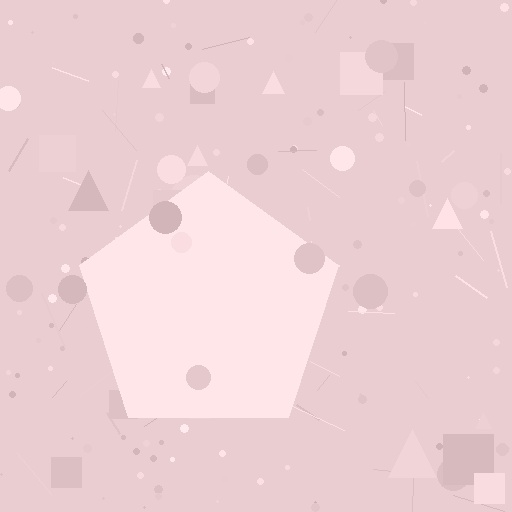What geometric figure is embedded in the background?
A pentagon is embedded in the background.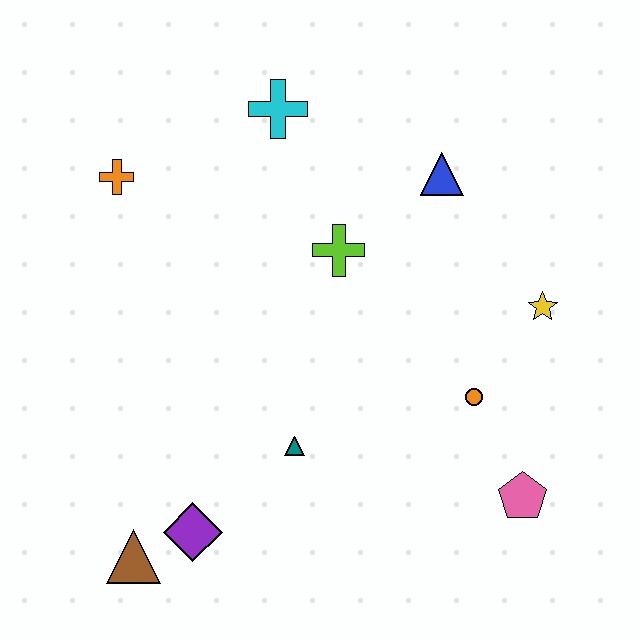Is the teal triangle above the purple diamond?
Yes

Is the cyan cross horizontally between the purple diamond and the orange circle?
Yes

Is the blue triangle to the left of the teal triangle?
No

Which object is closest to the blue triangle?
The lime cross is closest to the blue triangle.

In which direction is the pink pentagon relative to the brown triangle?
The pink pentagon is to the right of the brown triangle.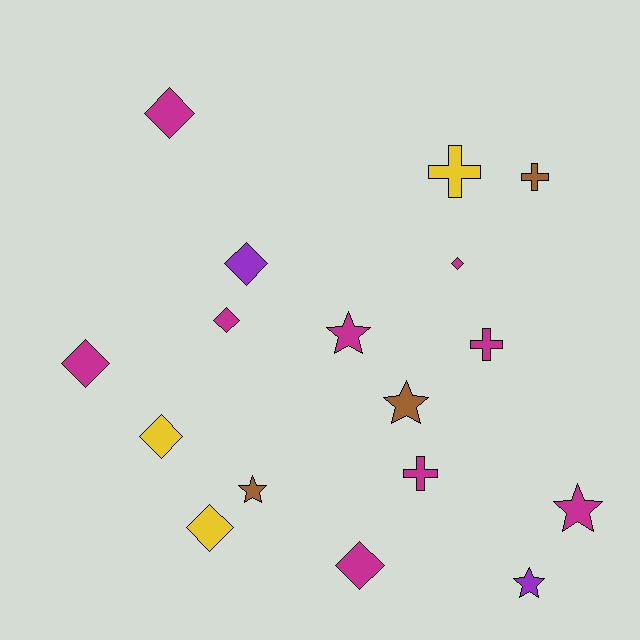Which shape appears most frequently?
Diamond, with 8 objects.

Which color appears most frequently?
Magenta, with 9 objects.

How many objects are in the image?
There are 17 objects.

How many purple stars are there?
There is 1 purple star.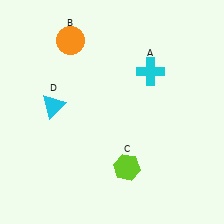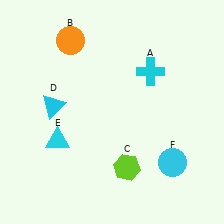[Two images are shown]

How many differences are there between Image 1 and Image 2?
There are 2 differences between the two images.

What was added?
A cyan triangle (E), a cyan circle (F) were added in Image 2.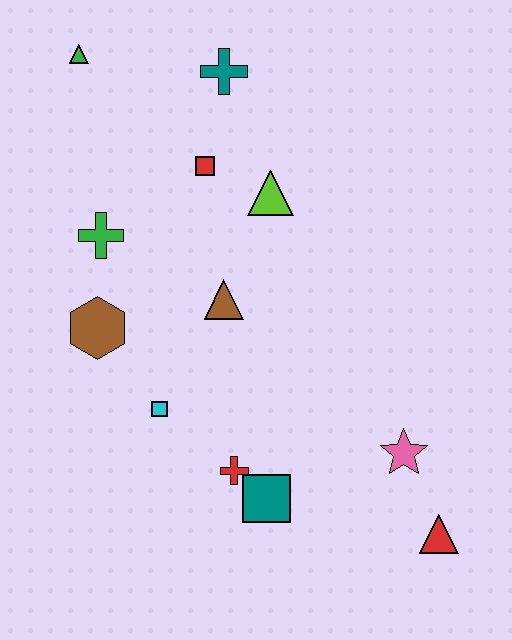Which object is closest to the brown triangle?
The lime triangle is closest to the brown triangle.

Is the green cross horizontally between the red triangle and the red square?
No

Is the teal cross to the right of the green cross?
Yes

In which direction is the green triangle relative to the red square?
The green triangle is to the left of the red square.